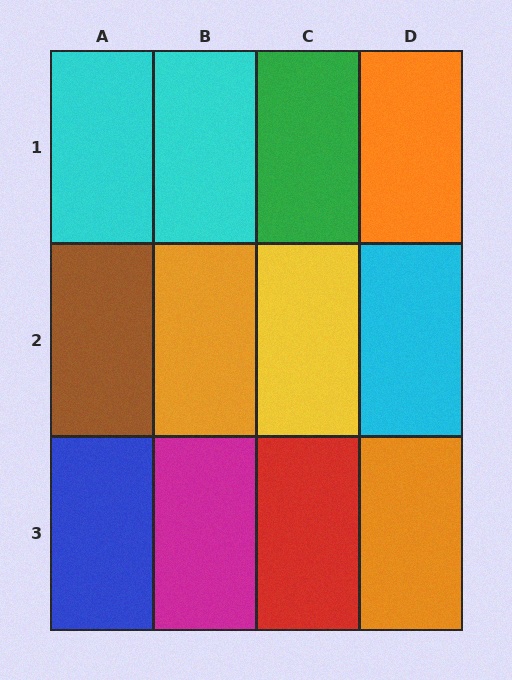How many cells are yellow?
1 cell is yellow.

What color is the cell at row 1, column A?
Cyan.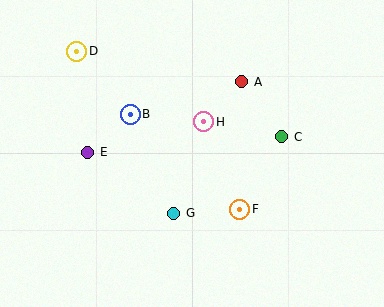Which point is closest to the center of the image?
Point H at (204, 122) is closest to the center.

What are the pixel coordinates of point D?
Point D is at (77, 51).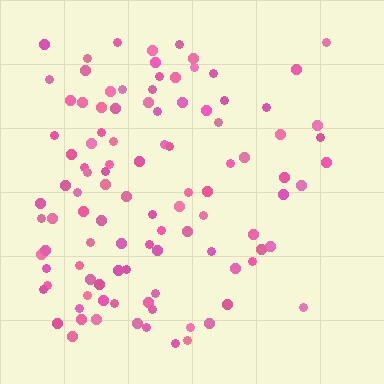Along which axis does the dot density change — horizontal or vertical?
Horizontal.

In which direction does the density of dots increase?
From right to left, with the left side densest.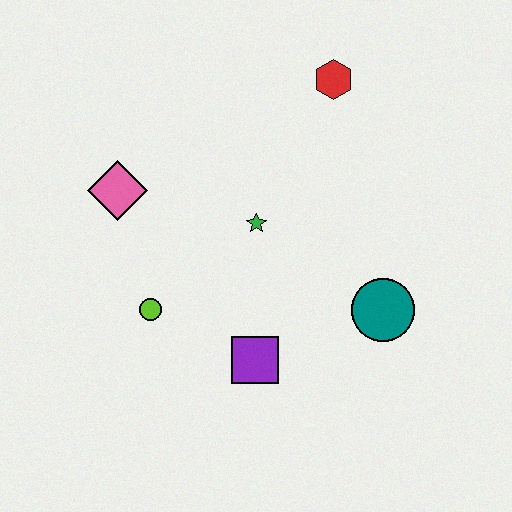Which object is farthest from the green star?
The red hexagon is farthest from the green star.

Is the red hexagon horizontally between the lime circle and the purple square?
No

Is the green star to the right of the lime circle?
Yes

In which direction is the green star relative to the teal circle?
The green star is to the left of the teal circle.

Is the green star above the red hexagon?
No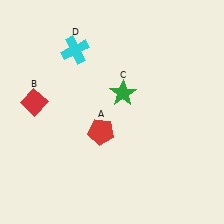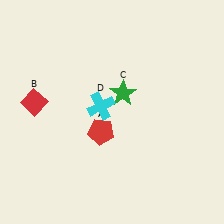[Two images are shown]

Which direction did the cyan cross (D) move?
The cyan cross (D) moved down.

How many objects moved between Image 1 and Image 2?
1 object moved between the two images.